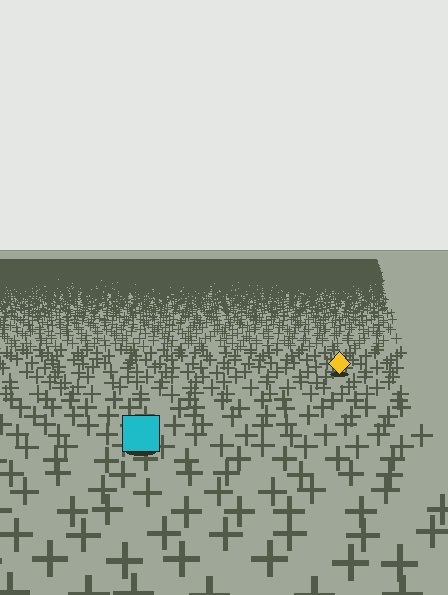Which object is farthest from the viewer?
The yellow diamond is farthest from the viewer. It appears smaller and the ground texture around it is denser.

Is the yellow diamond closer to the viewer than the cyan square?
No. The cyan square is closer — you can tell from the texture gradient: the ground texture is coarser near it.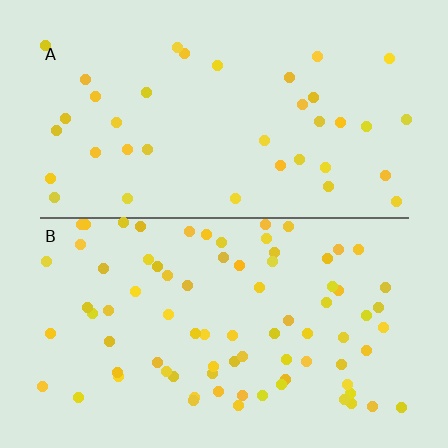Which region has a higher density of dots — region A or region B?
B (the bottom).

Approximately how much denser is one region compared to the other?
Approximately 2.1× — region B over region A.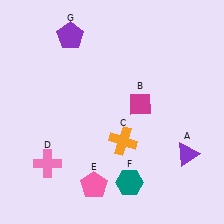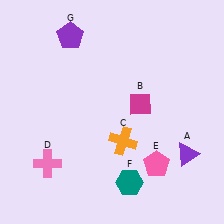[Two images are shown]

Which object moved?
The pink pentagon (E) moved right.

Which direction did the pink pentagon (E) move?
The pink pentagon (E) moved right.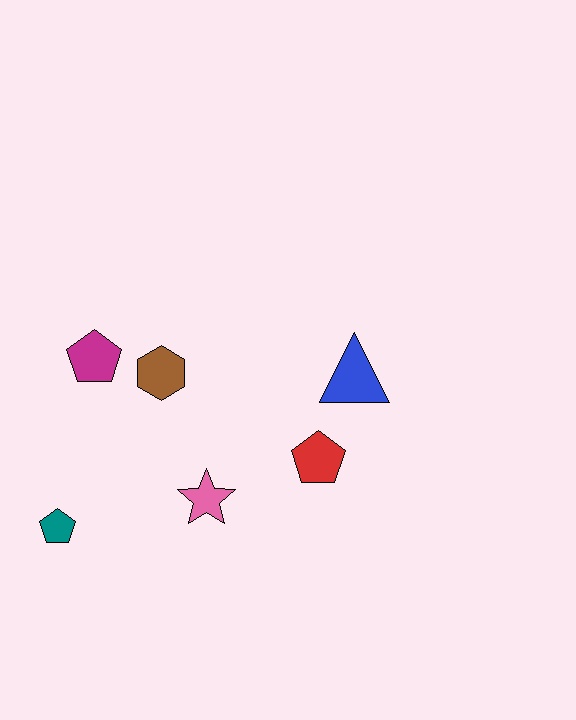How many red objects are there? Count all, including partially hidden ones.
There is 1 red object.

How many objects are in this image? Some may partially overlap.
There are 6 objects.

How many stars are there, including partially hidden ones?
There is 1 star.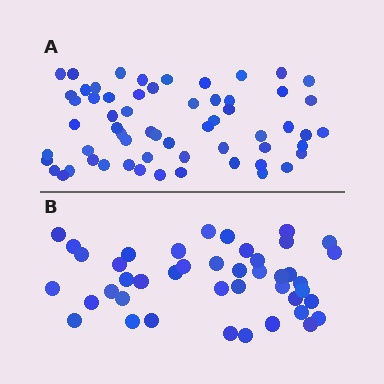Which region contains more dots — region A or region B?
Region A (the top region) has more dots.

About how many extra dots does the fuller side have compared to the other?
Region A has approximately 15 more dots than region B.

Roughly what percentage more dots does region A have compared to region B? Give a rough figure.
About 40% more.